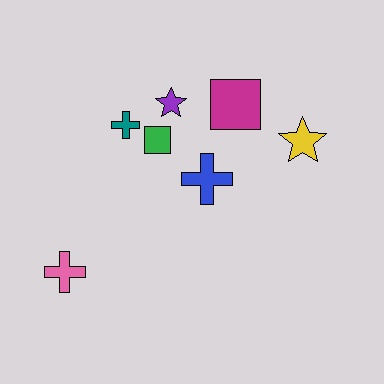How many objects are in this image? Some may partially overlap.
There are 7 objects.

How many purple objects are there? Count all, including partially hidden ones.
There is 1 purple object.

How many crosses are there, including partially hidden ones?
There are 3 crosses.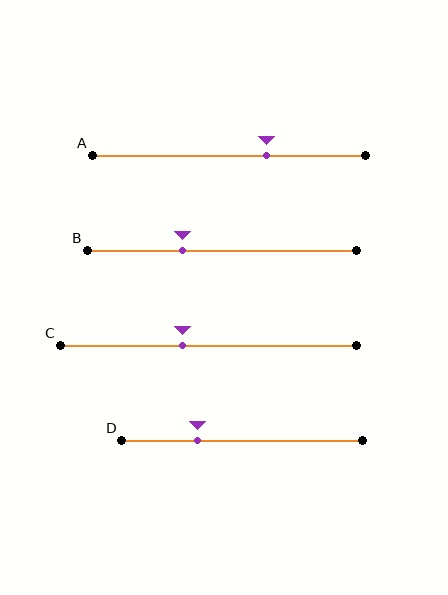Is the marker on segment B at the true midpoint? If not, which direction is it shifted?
No, the marker on segment B is shifted to the left by about 15% of the segment length.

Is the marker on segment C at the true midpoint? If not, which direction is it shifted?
No, the marker on segment C is shifted to the left by about 9% of the segment length.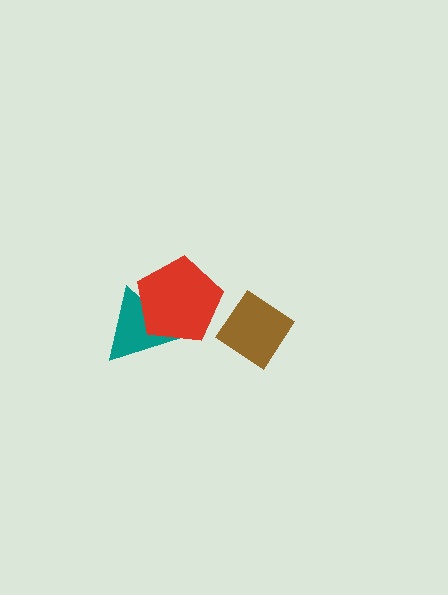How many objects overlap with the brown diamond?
0 objects overlap with the brown diamond.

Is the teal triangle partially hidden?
Yes, it is partially covered by another shape.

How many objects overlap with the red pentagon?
1 object overlaps with the red pentagon.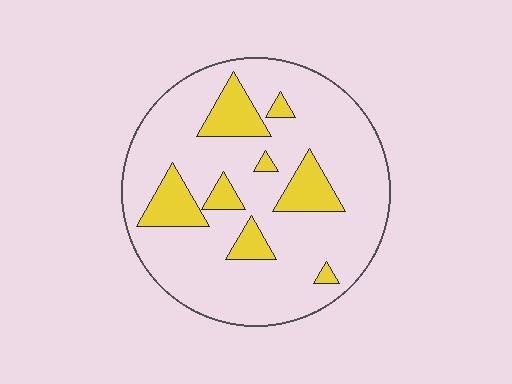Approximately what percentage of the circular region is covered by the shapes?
Approximately 20%.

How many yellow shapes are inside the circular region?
8.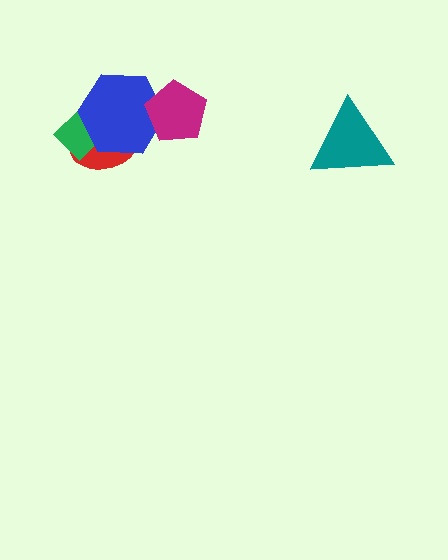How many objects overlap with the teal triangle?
0 objects overlap with the teal triangle.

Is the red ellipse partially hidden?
Yes, it is partially covered by another shape.